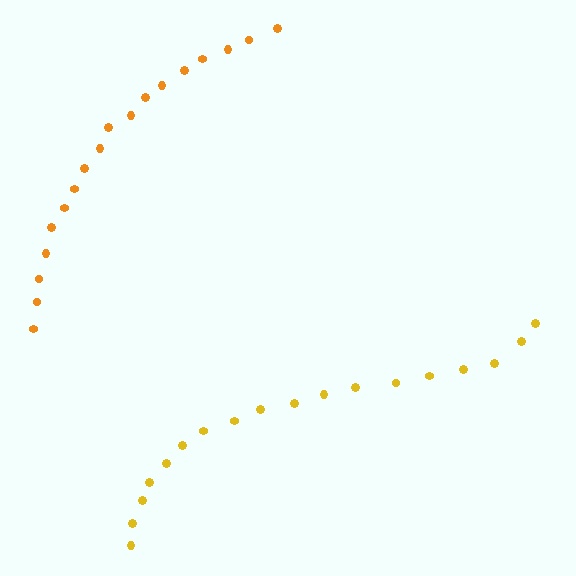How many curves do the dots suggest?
There are 2 distinct paths.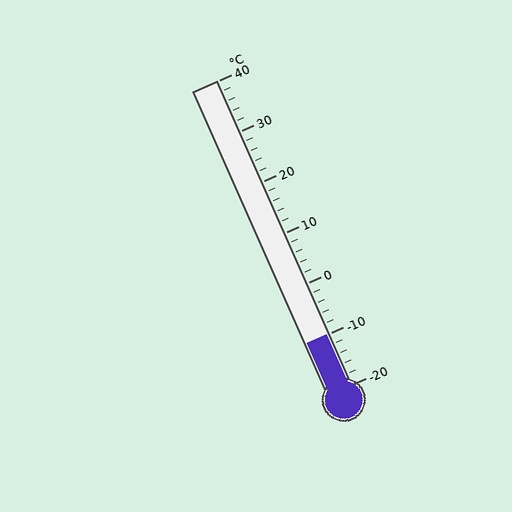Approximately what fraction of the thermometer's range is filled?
The thermometer is filled to approximately 15% of its range.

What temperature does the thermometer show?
The thermometer shows approximately -10°C.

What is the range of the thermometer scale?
The thermometer scale ranges from -20°C to 40°C.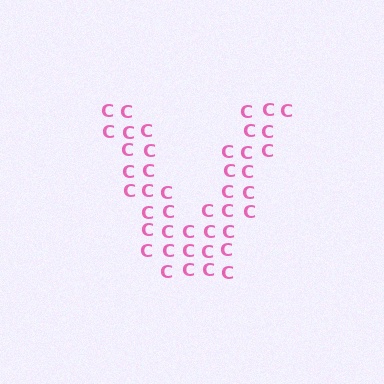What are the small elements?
The small elements are letter C's.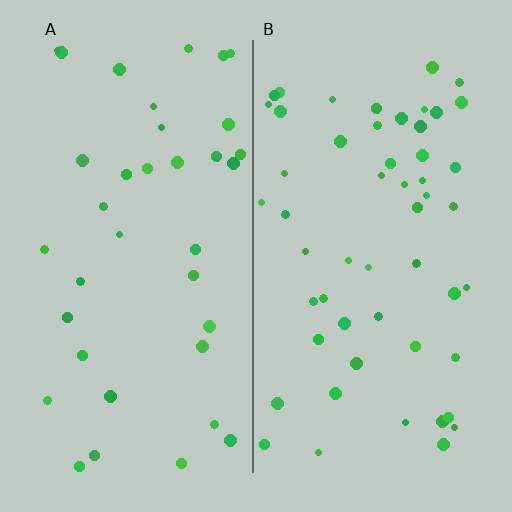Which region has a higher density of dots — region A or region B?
B (the right).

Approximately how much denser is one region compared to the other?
Approximately 1.5× — region B over region A.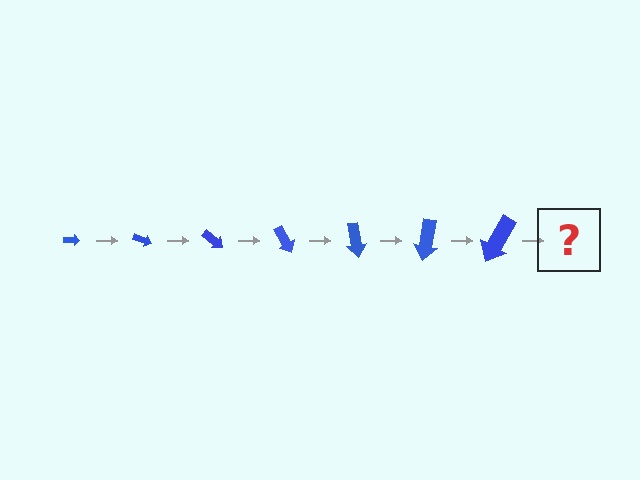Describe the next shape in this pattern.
It should be an arrow, larger than the previous one and rotated 140 degrees from the start.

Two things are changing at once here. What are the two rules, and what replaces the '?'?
The two rules are that the arrow grows larger each step and it rotates 20 degrees each step. The '?' should be an arrow, larger than the previous one and rotated 140 degrees from the start.